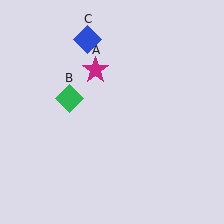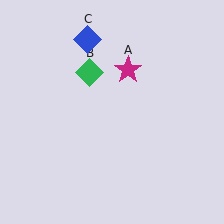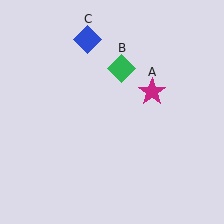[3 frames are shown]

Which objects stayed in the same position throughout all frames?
Blue diamond (object C) remained stationary.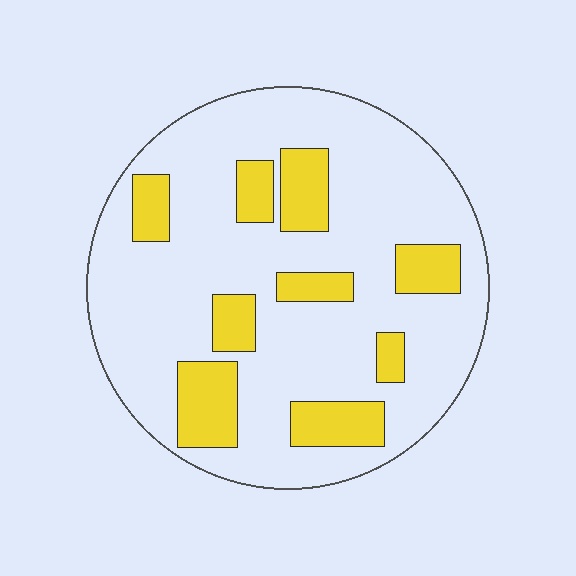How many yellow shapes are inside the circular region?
9.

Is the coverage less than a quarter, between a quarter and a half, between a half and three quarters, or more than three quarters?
Less than a quarter.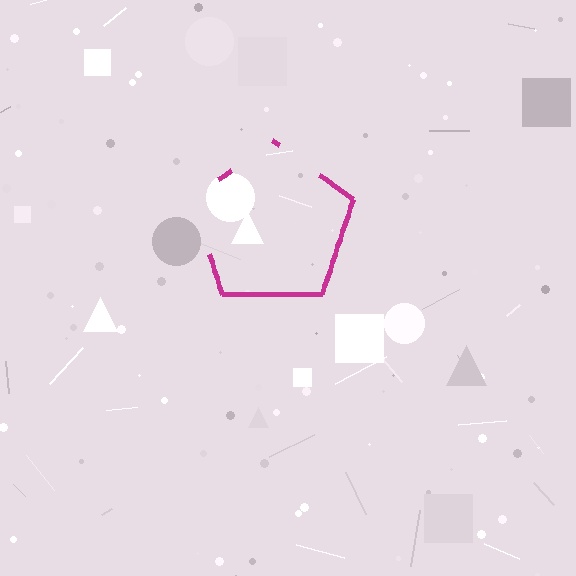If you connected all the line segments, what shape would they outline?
They would outline a pentagon.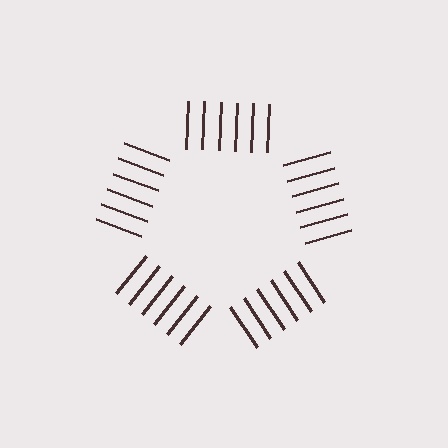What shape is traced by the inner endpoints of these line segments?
An illusory pentagon — the line segments terminate on its edges but no continuous stroke is drawn.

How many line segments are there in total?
30 — 6 along each of the 5 edges.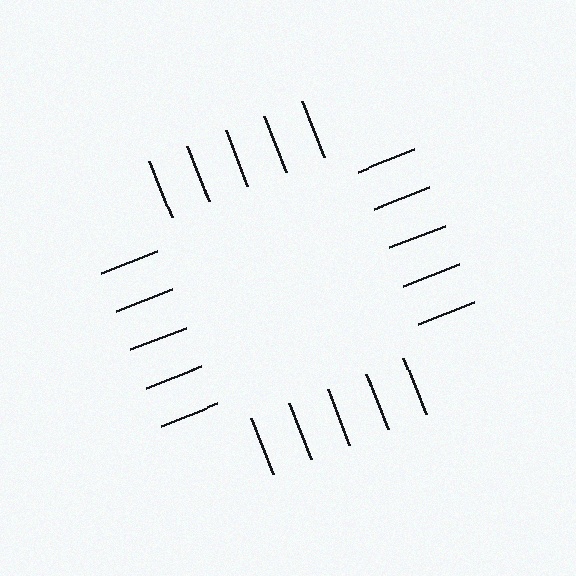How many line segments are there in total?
20 — 5 along each of the 4 edges.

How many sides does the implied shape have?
4 sides — the line-ends trace a square.